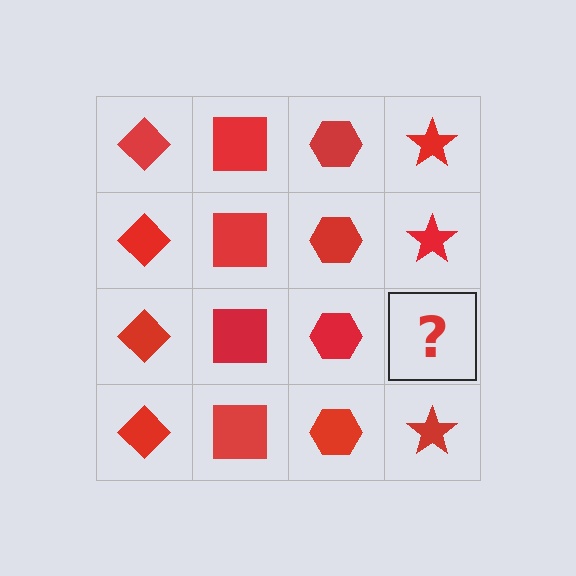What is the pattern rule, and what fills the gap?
The rule is that each column has a consistent shape. The gap should be filled with a red star.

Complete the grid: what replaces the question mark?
The question mark should be replaced with a red star.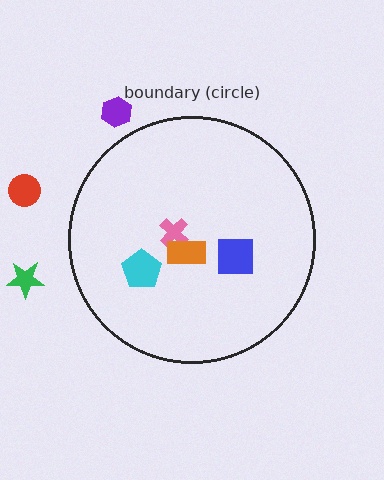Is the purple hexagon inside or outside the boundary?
Outside.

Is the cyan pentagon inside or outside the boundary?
Inside.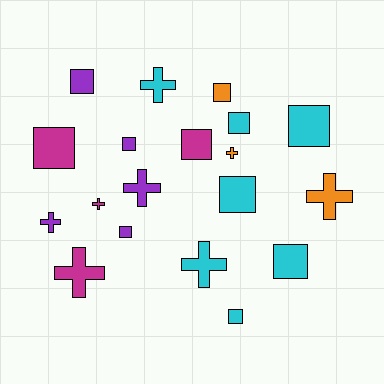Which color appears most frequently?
Cyan, with 7 objects.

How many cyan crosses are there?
There are 2 cyan crosses.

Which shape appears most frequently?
Square, with 11 objects.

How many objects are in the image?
There are 19 objects.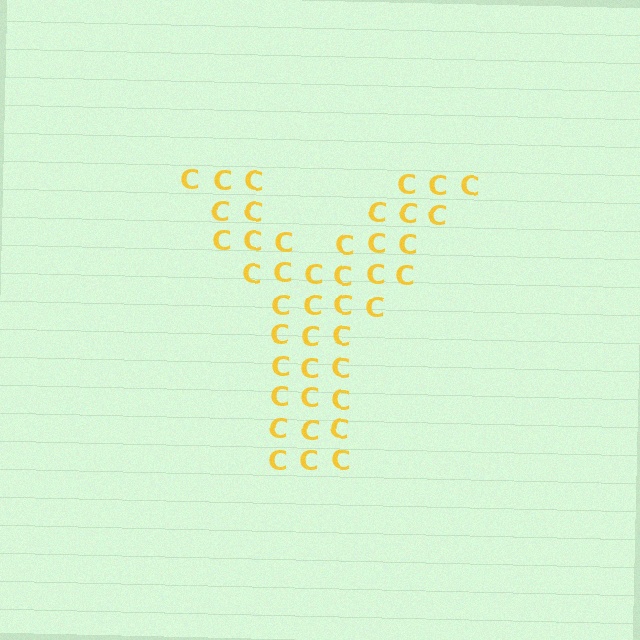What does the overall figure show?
The overall figure shows the letter Y.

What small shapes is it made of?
It is made of small letter C's.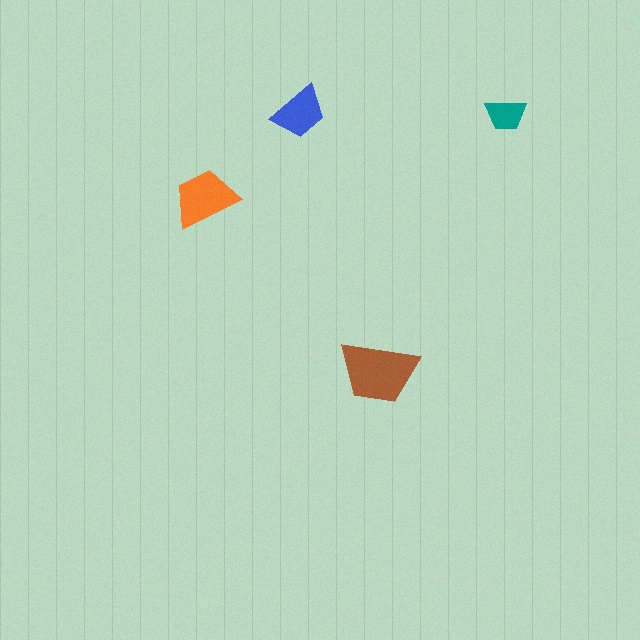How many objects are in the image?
There are 4 objects in the image.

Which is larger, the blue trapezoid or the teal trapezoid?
The blue one.